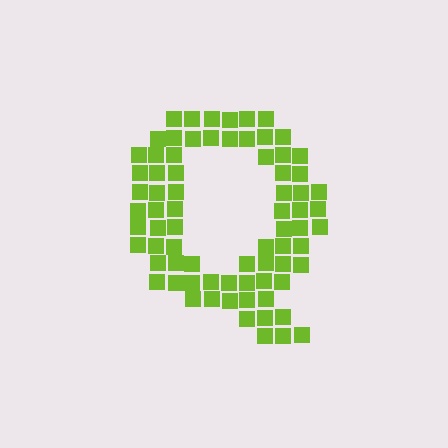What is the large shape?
The large shape is the letter Q.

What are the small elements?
The small elements are squares.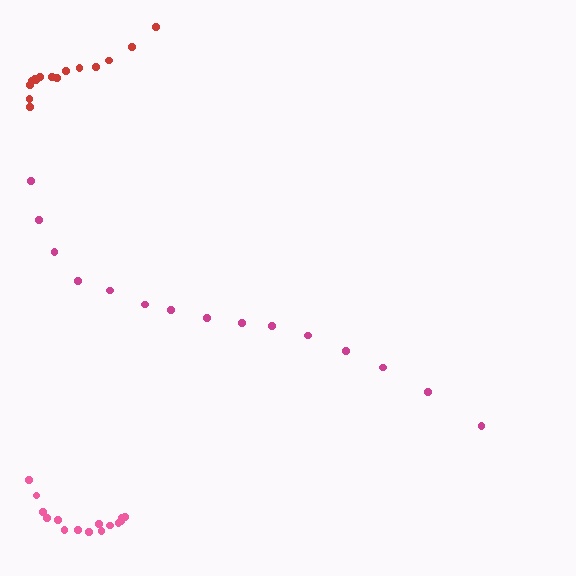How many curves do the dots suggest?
There are 3 distinct paths.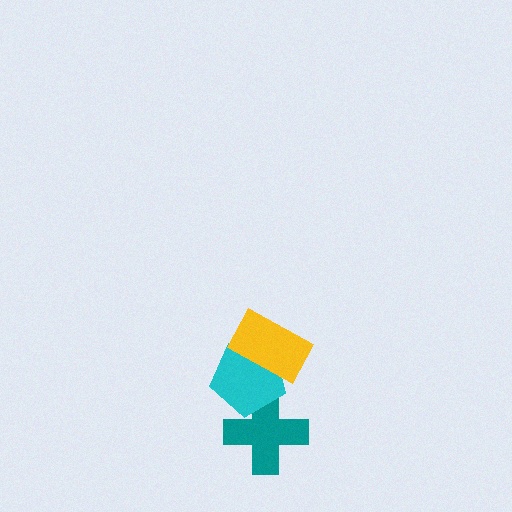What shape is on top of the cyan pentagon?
The yellow rectangle is on top of the cyan pentagon.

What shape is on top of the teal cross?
The cyan pentagon is on top of the teal cross.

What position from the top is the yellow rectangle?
The yellow rectangle is 1st from the top.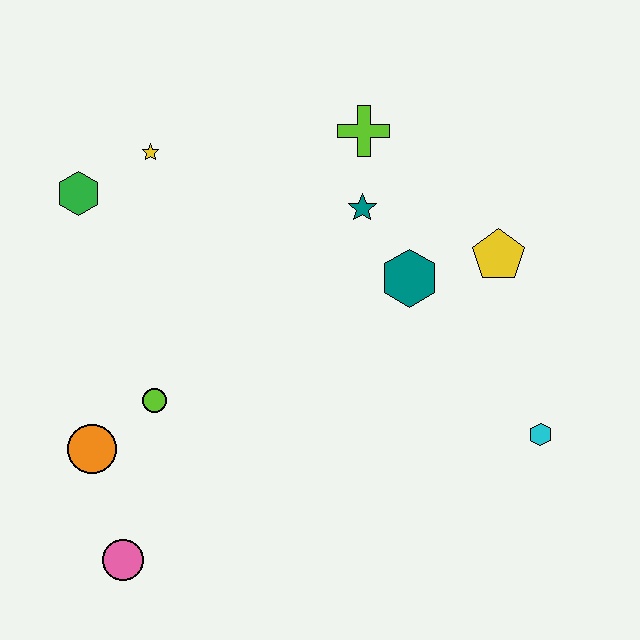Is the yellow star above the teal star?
Yes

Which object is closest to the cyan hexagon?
The yellow pentagon is closest to the cyan hexagon.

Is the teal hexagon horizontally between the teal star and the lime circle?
No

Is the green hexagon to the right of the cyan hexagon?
No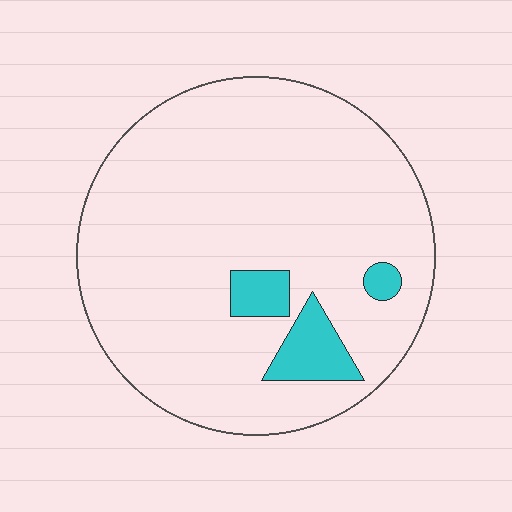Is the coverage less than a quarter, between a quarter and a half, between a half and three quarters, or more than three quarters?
Less than a quarter.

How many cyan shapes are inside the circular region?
3.